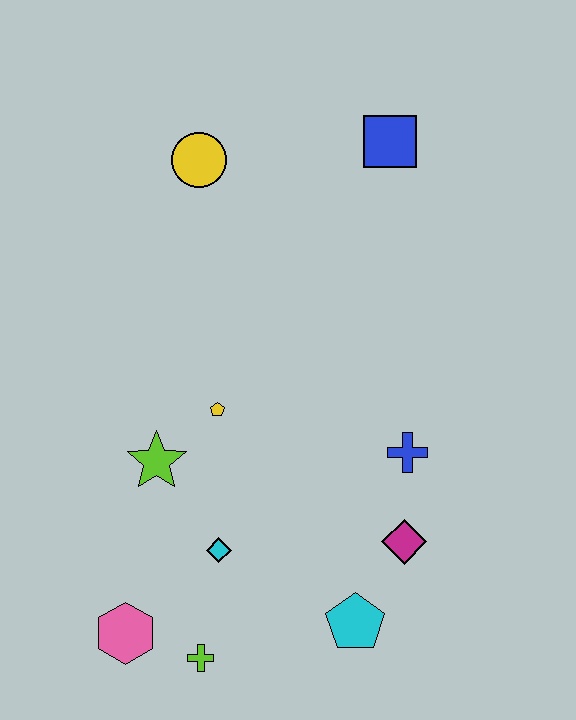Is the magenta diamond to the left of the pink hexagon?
No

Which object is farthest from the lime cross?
The blue square is farthest from the lime cross.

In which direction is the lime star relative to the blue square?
The lime star is below the blue square.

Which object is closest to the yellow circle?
The blue square is closest to the yellow circle.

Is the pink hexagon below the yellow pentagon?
Yes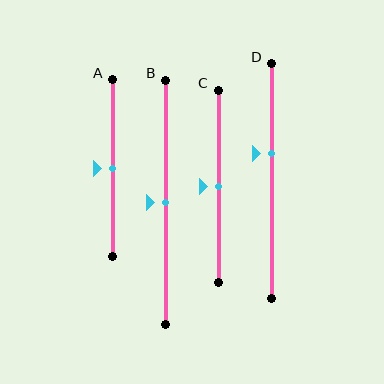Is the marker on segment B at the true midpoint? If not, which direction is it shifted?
Yes, the marker on segment B is at the true midpoint.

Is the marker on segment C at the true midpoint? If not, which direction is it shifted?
Yes, the marker on segment C is at the true midpoint.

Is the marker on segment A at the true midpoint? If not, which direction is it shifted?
Yes, the marker on segment A is at the true midpoint.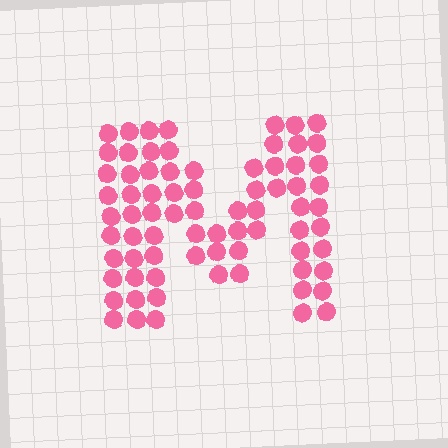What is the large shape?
The large shape is the letter M.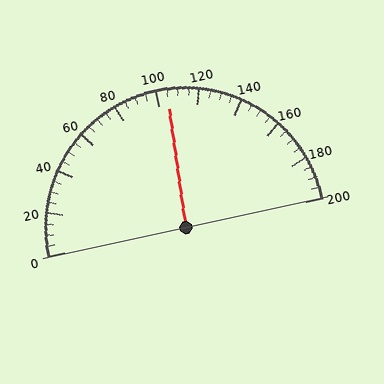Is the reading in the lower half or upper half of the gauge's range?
The reading is in the upper half of the range (0 to 200).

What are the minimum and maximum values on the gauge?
The gauge ranges from 0 to 200.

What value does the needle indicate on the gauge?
The needle indicates approximately 105.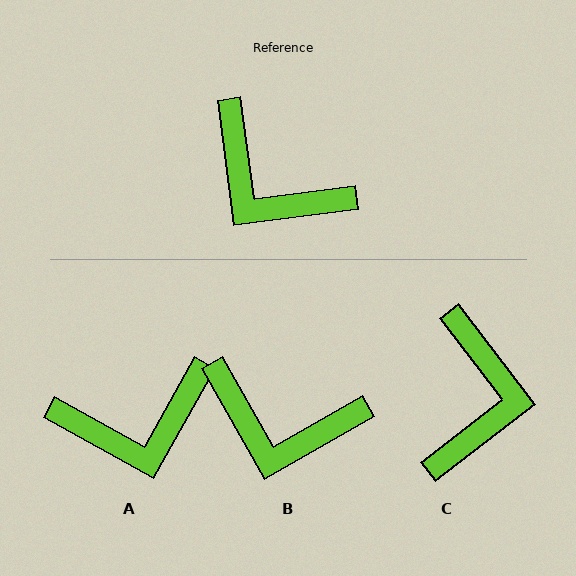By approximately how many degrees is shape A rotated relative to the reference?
Approximately 53 degrees counter-clockwise.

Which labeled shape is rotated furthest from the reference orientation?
C, about 120 degrees away.